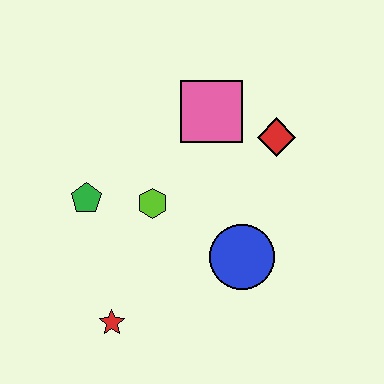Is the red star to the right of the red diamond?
No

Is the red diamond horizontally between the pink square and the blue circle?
No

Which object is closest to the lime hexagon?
The green pentagon is closest to the lime hexagon.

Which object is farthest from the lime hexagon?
The red diamond is farthest from the lime hexagon.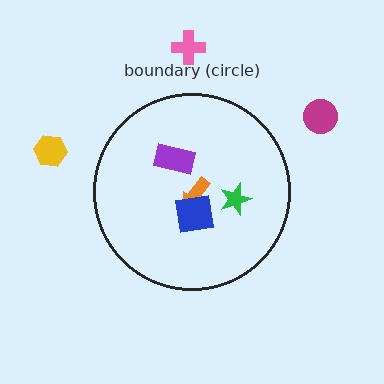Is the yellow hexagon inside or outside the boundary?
Outside.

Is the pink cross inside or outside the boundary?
Outside.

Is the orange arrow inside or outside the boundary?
Inside.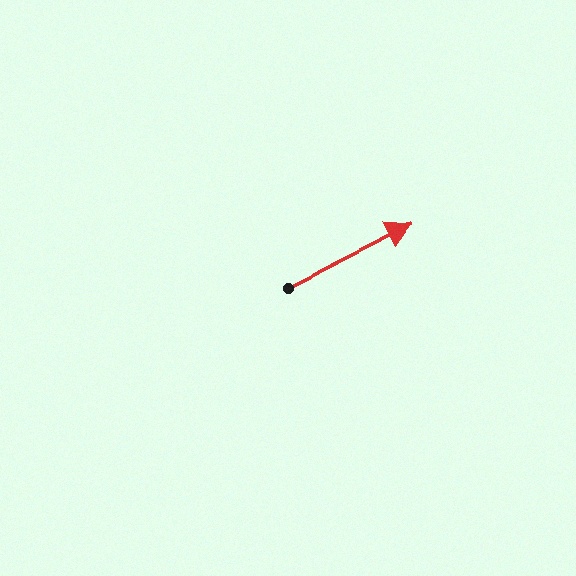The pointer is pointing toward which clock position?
Roughly 2 o'clock.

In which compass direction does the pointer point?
Northeast.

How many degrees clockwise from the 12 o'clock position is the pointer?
Approximately 63 degrees.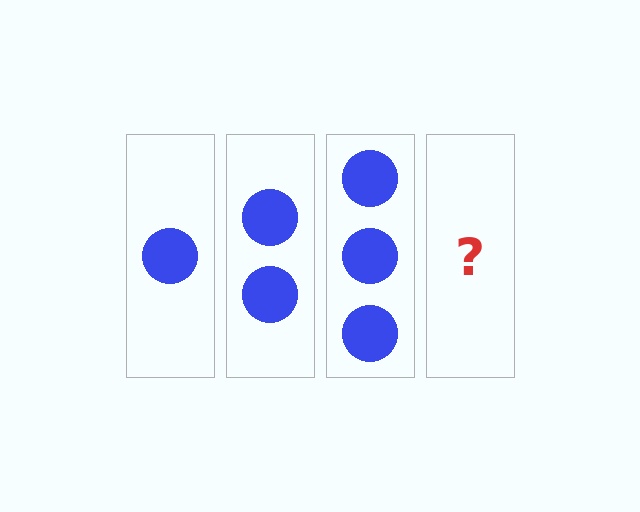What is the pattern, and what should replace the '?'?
The pattern is that each step adds one more circle. The '?' should be 4 circles.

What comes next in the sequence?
The next element should be 4 circles.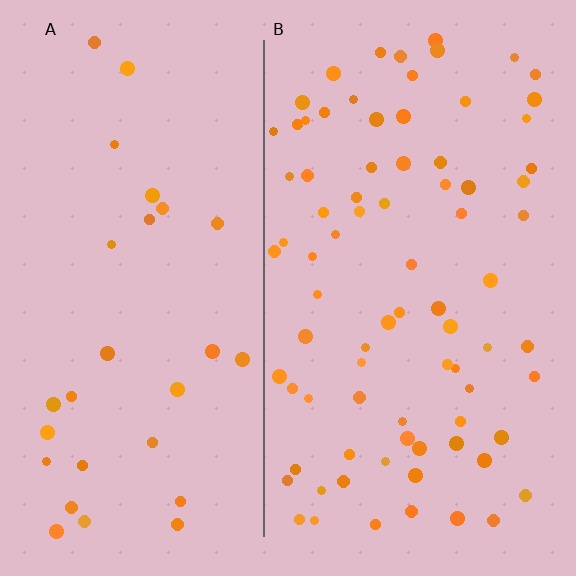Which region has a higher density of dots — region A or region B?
B (the right).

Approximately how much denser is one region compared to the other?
Approximately 2.8× — region B over region A.